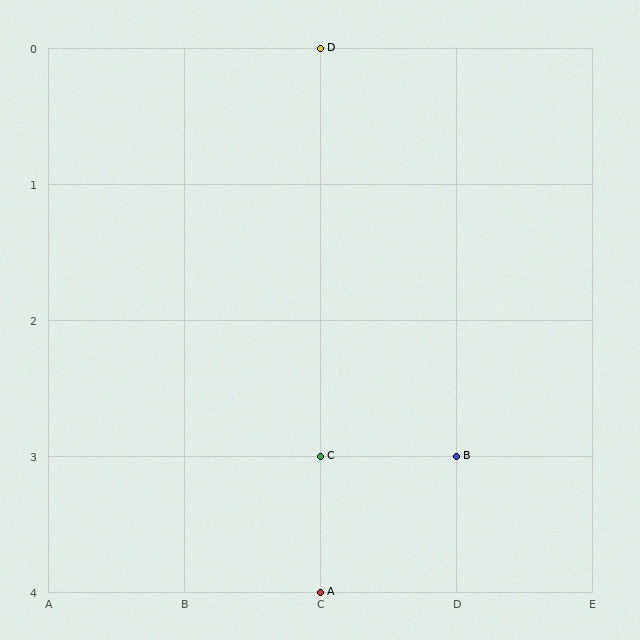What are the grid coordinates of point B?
Point B is at grid coordinates (D, 3).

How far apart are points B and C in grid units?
Points B and C are 1 column apart.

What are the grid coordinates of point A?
Point A is at grid coordinates (C, 4).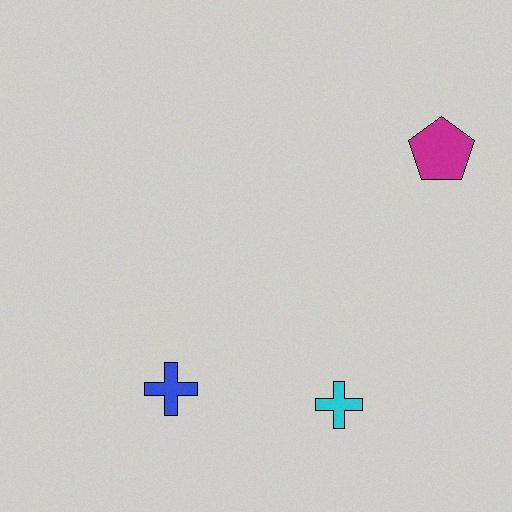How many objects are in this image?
There are 3 objects.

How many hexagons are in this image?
There are no hexagons.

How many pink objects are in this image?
There are no pink objects.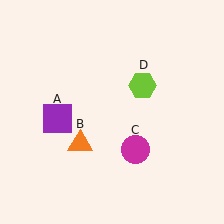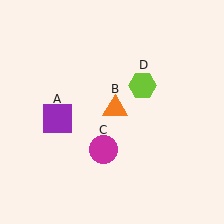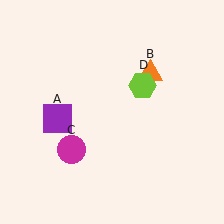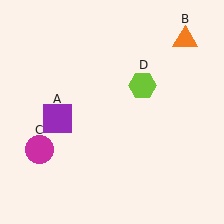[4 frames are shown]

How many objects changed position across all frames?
2 objects changed position: orange triangle (object B), magenta circle (object C).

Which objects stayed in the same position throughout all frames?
Purple square (object A) and lime hexagon (object D) remained stationary.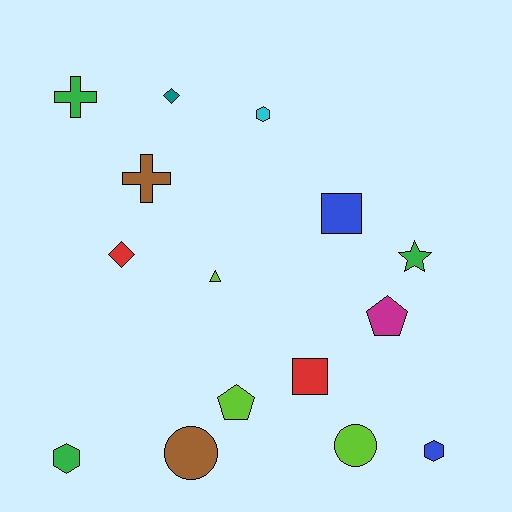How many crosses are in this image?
There are 2 crosses.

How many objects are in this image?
There are 15 objects.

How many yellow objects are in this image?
There are no yellow objects.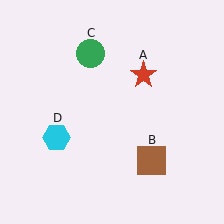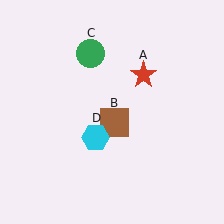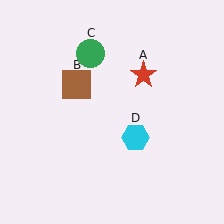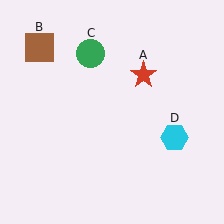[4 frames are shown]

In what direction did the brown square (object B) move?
The brown square (object B) moved up and to the left.